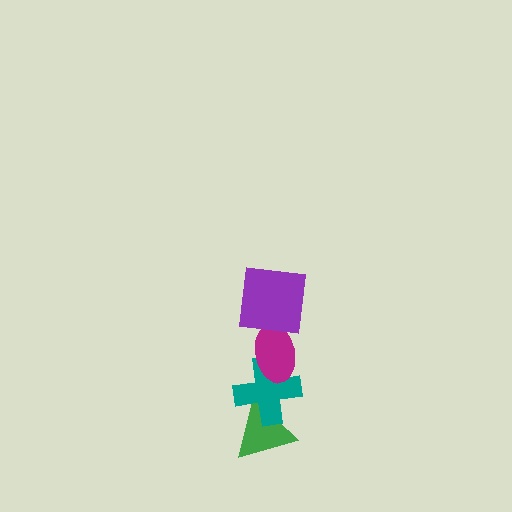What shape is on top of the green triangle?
The teal cross is on top of the green triangle.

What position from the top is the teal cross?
The teal cross is 3rd from the top.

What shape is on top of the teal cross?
The magenta ellipse is on top of the teal cross.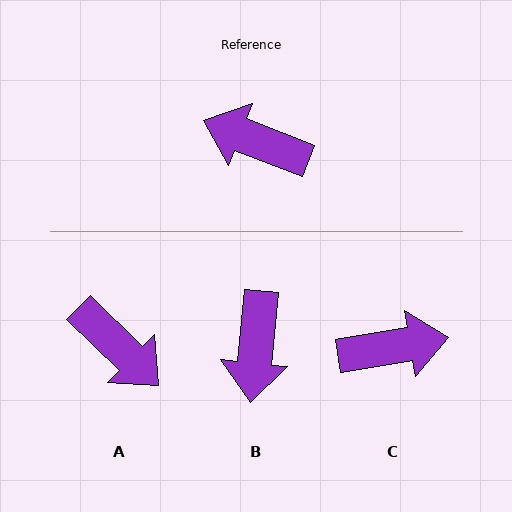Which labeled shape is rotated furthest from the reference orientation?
A, about 157 degrees away.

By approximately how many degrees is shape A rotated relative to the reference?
Approximately 157 degrees counter-clockwise.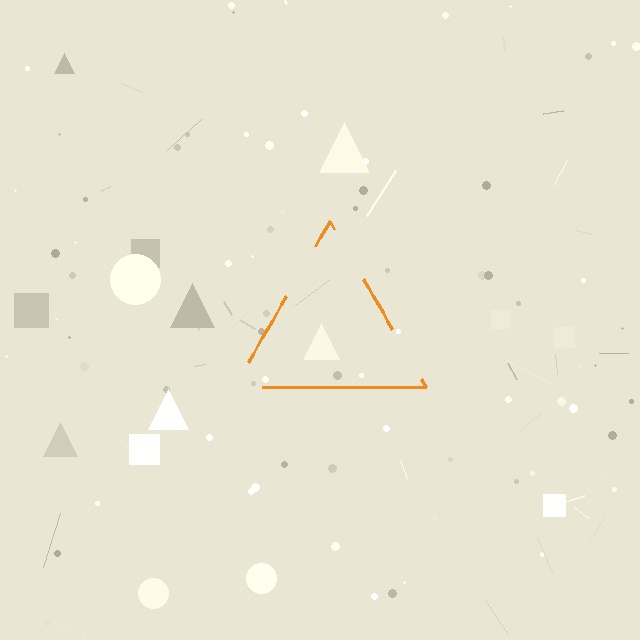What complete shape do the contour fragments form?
The contour fragments form a triangle.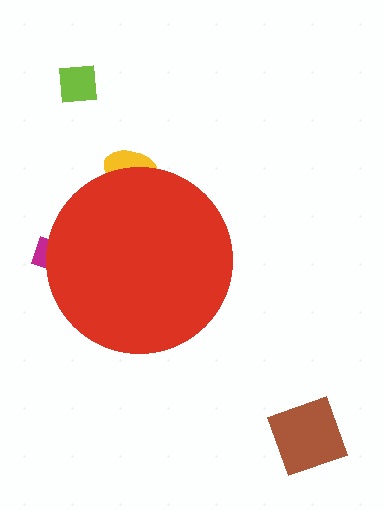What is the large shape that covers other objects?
A red circle.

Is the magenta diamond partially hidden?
Yes, the magenta diamond is partially hidden behind the red circle.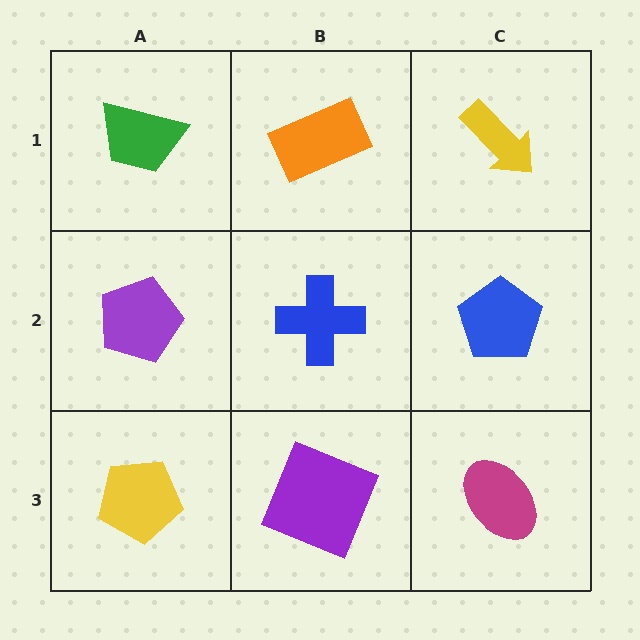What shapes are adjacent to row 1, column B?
A blue cross (row 2, column B), a green trapezoid (row 1, column A), a yellow arrow (row 1, column C).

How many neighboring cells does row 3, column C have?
2.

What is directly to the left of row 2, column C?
A blue cross.